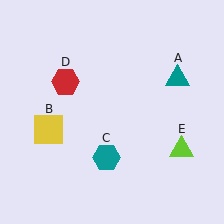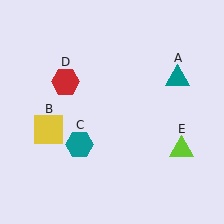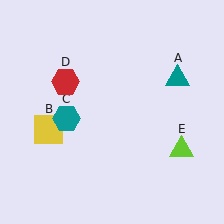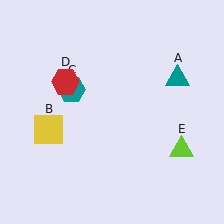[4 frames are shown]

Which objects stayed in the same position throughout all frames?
Teal triangle (object A) and yellow square (object B) and red hexagon (object D) and lime triangle (object E) remained stationary.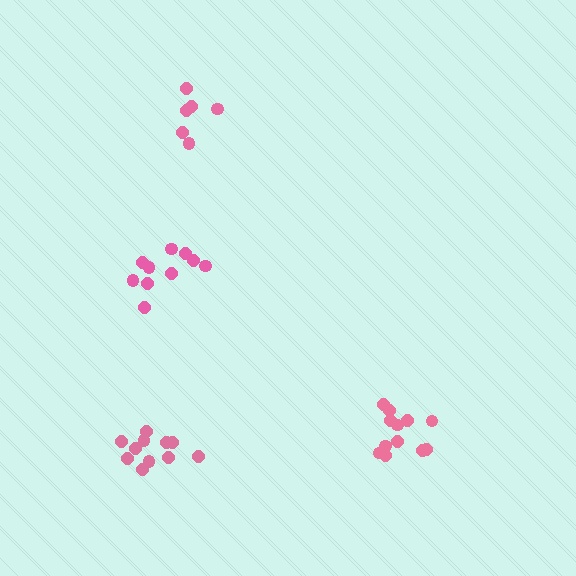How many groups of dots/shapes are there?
There are 4 groups.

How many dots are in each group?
Group 1: 10 dots, Group 2: 6 dots, Group 3: 11 dots, Group 4: 12 dots (39 total).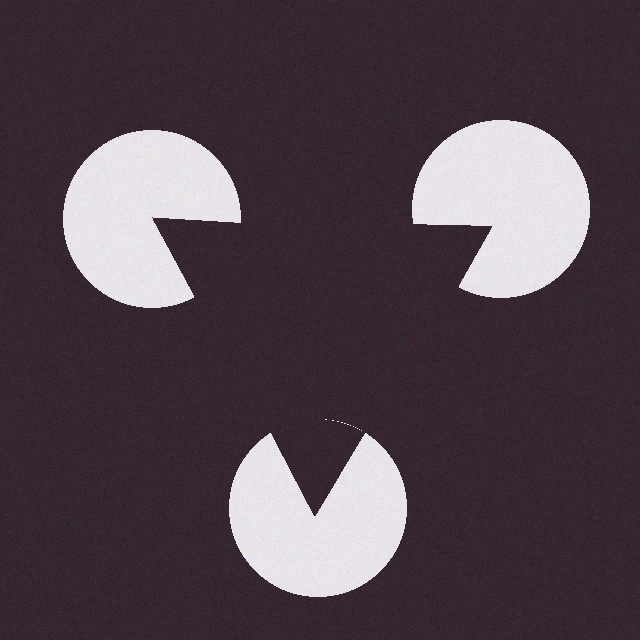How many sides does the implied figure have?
3 sides.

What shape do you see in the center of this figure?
An illusory triangle — its edges are inferred from the aligned wedge cuts in the pac-man discs, not physically drawn.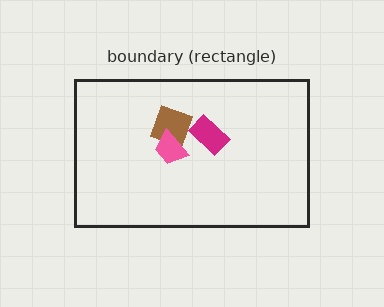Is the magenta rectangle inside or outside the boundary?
Inside.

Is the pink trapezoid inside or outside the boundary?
Inside.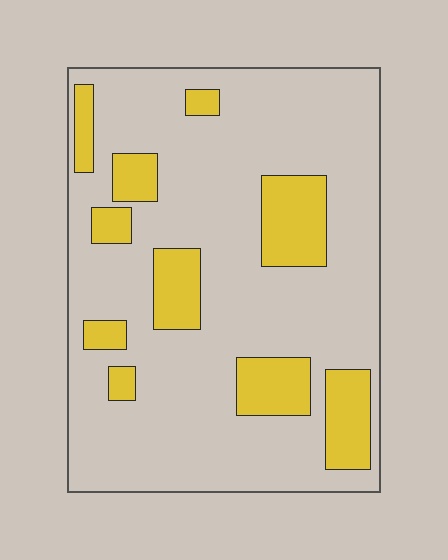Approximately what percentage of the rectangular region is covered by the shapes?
Approximately 20%.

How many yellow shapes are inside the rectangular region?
10.